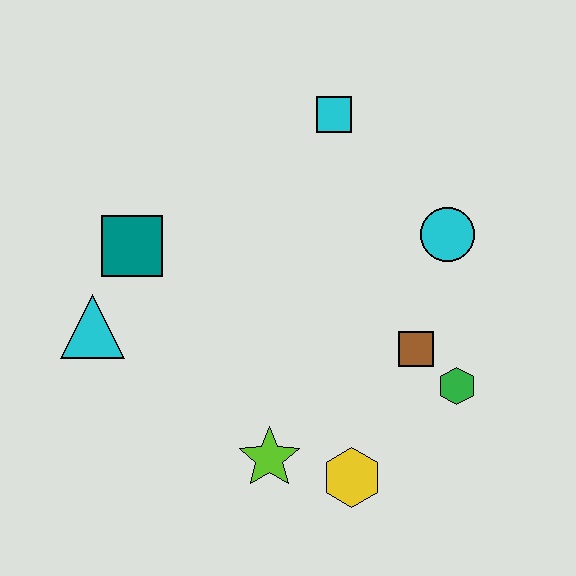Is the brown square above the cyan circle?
No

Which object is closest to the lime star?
The yellow hexagon is closest to the lime star.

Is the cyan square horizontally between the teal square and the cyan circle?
Yes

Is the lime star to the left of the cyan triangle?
No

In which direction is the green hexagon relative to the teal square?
The green hexagon is to the right of the teal square.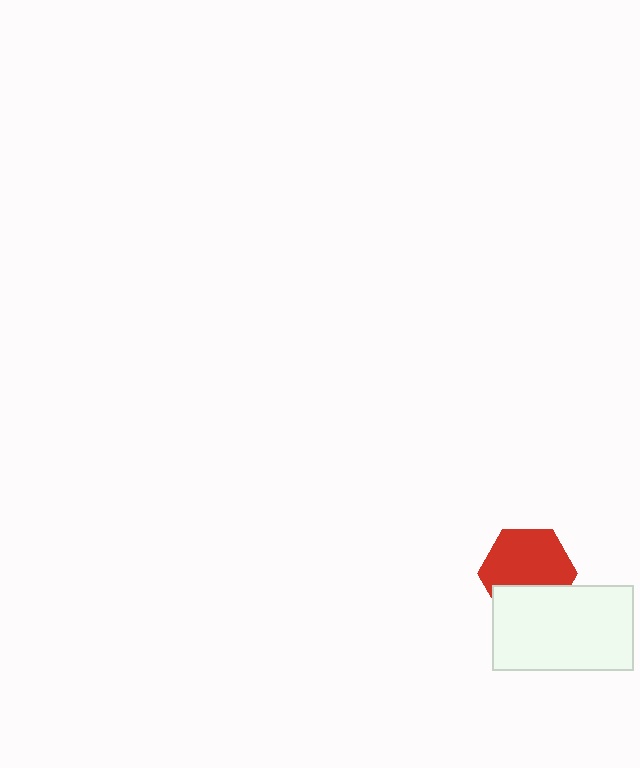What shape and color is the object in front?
The object in front is a white rectangle.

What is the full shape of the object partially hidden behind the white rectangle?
The partially hidden object is a red hexagon.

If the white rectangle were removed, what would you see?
You would see the complete red hexagon.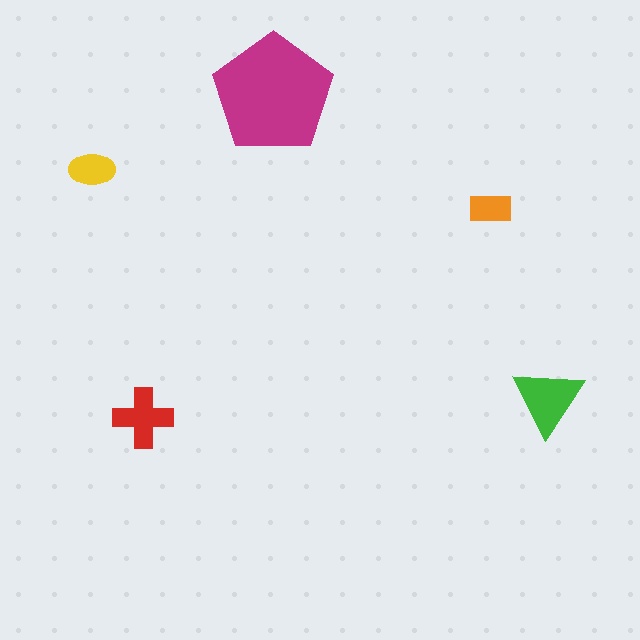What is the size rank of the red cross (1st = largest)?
3rd.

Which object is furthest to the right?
The green triangle is rightmost.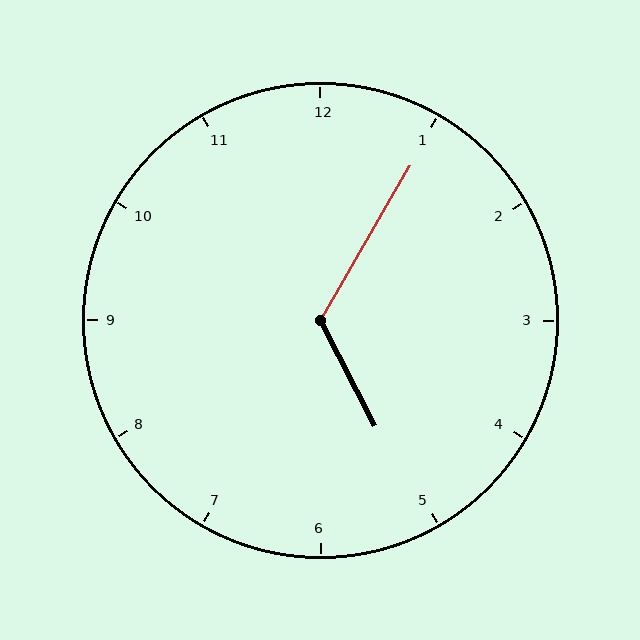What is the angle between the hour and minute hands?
Approximately 122 degrees.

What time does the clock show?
5:05.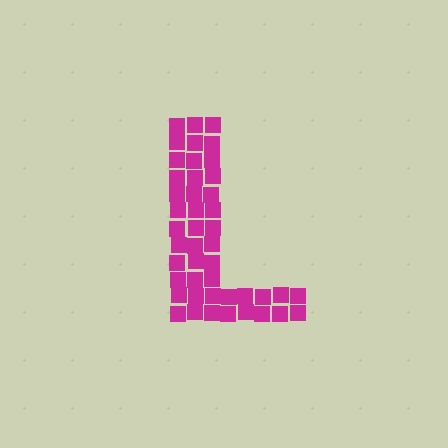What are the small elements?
The small elements are squares.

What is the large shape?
The large shape is the letter L.